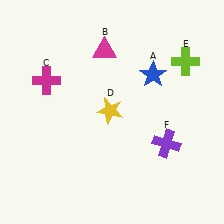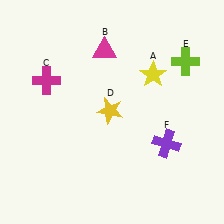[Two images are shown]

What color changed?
The star (A) changed from blue in Image 1 to yellow in Image 2.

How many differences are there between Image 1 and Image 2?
There is 1 difference between the two images.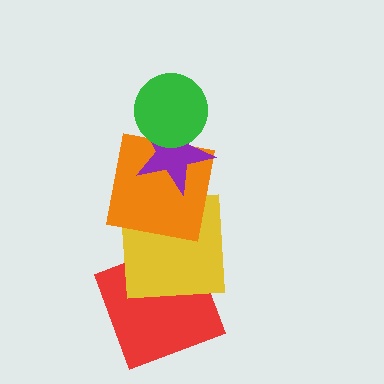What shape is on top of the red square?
The yellow square is on top of the red square.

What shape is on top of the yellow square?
The orange square is on top of the yellow square.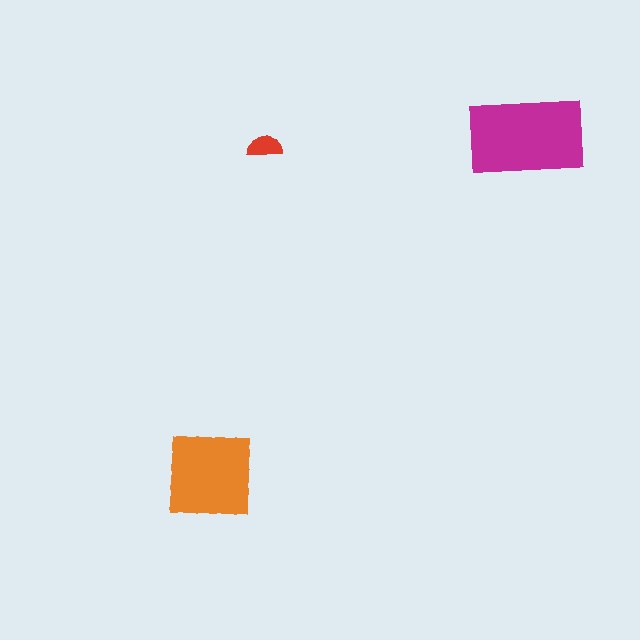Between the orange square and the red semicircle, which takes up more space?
The orange square.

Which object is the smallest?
The red semicircle.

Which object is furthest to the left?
The orange square is leftmost.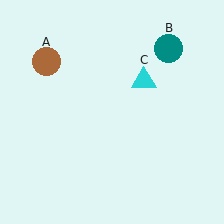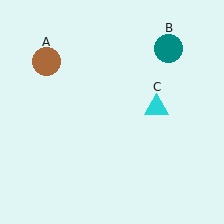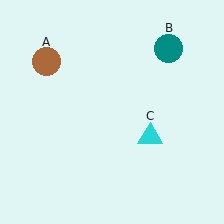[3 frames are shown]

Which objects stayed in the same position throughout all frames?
Brown circle (object A) and teal circle (object B) remained stationary.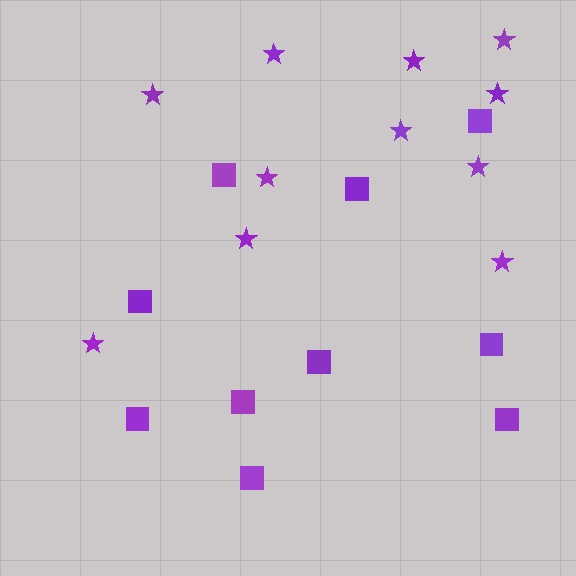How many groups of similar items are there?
There are 2 groups: one group of squares (10) and one group of stars (11).